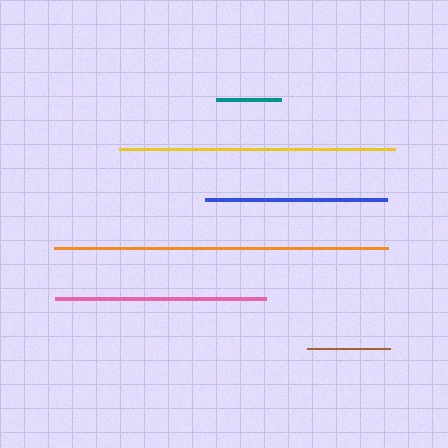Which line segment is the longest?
The orange line is the longest at approximately 333 pixels.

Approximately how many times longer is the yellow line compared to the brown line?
The yellow line is approximately 3.3 times the length of the brown line.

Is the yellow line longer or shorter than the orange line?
The orange line is longer than the yellow line.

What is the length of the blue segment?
The blue segment is approximately 182 pixels long.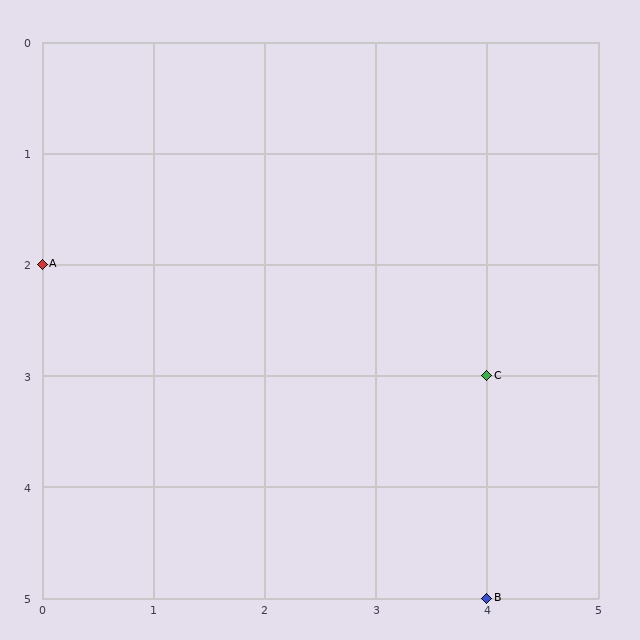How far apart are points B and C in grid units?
Points B and C are 2 rows apart.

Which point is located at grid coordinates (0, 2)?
Point A is at (0, 2).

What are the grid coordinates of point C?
Point C is at grid coordinates (4, 3).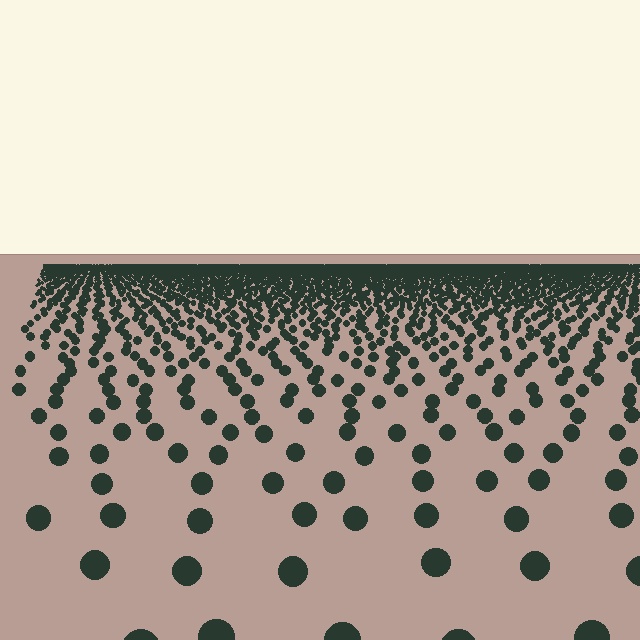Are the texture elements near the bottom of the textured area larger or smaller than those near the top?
Larger. Near the bottom, elements are closer to the viewer and appear at a bigger on-screen size.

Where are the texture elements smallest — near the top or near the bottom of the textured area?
Near the top.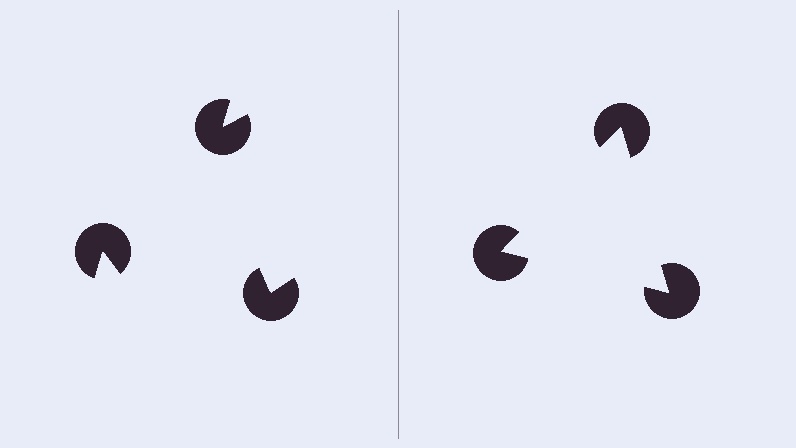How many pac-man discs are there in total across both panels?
6 — 3 on each side.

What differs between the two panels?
The pac-man discs are positioned identically on both sides; only the wedge orientations differ. On the right they align to a triangle; on the left they are misaligned.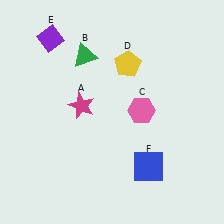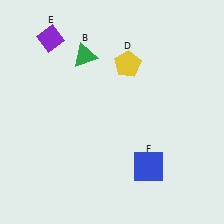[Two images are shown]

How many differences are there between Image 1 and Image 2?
There are 2 differences between the two images.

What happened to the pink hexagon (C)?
The pink hexagon (C) was removed in Image 2. It was in the top-right area of Image 1.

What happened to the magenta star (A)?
The magenta star (A) was removed in Image 2. It was in the top-left area of Image 1.